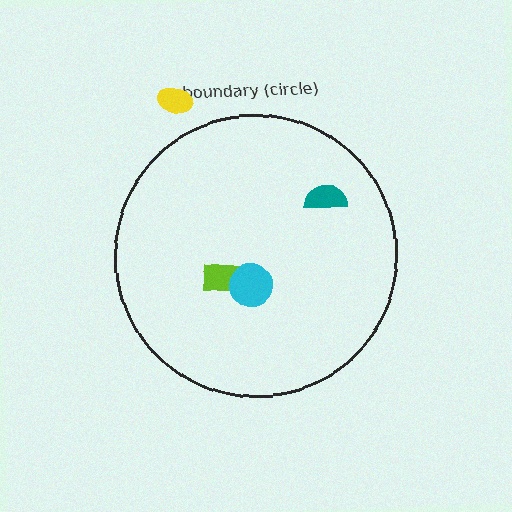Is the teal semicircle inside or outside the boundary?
Inside.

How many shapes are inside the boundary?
3 inside, 1 outside.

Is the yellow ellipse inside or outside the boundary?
Outside.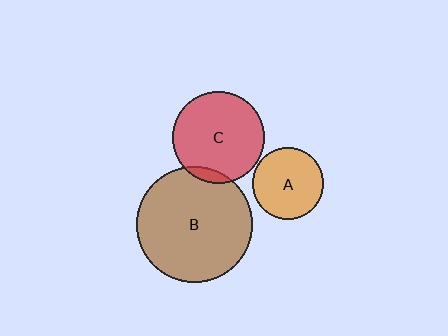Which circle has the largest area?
Circle B (brown).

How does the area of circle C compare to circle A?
Approximately 1.7 times.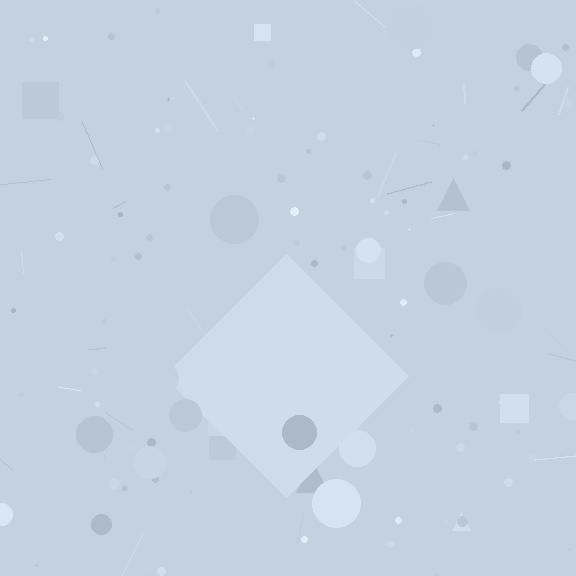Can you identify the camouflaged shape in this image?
The camouflaged shape is a diamond.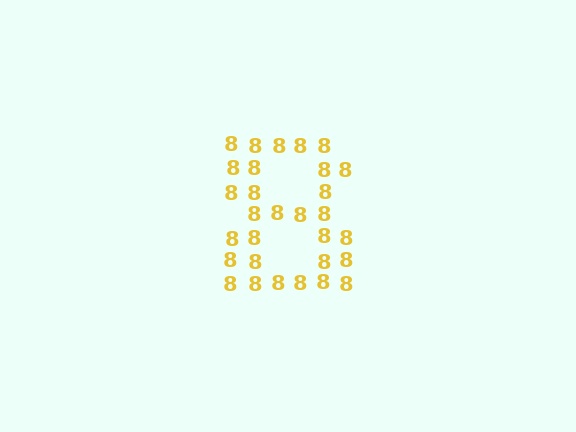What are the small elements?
The small elements are digit 8's.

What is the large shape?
The large shape is the digit 8.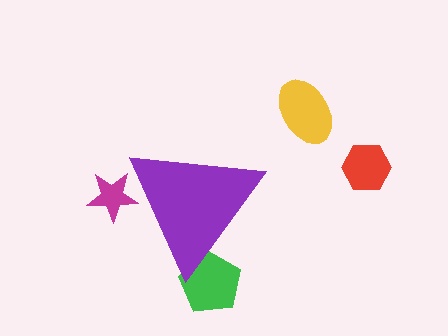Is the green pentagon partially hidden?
Yes, the green pentagon is partially hidden behind the purple triangle.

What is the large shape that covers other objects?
A purple triangle.